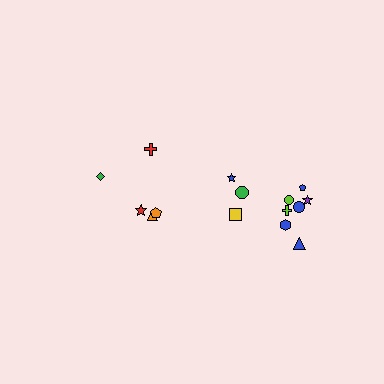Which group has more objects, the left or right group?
The right group.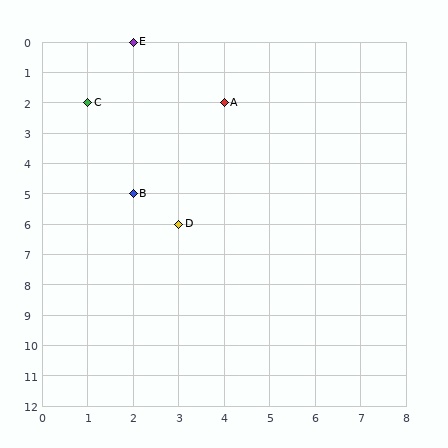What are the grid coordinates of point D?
Point D is at grid coordinates (3, 6).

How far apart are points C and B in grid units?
Points C and B are 1 column and 3 rows apart (about 3.2 grid units diagonally).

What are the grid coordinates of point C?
Point C is at grid coordinates (1, 2).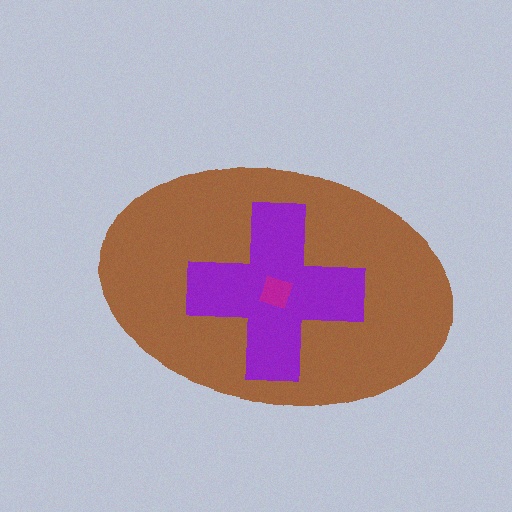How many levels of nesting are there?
3.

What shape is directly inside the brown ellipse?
The purple cross.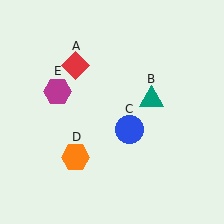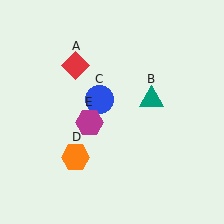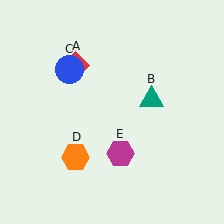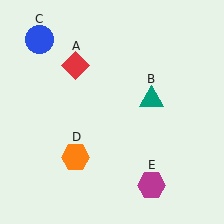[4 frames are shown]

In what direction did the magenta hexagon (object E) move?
The magenta hexagon (object E) moved down and to the right.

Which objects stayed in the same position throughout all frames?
Red diamond (object A) and teal triangle (object B) and orange hexagon (object D) remained stationary.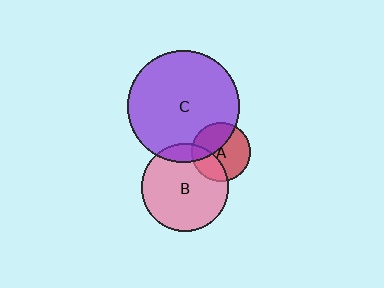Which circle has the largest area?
Circle C (purple).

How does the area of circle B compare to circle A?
Approximately 2.2 times.